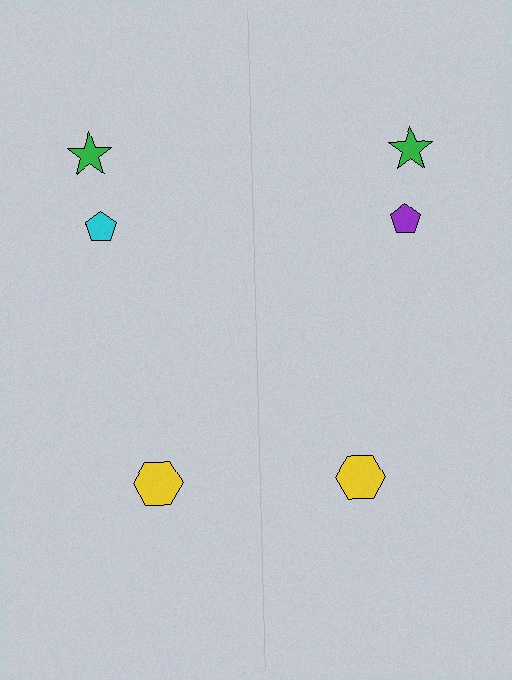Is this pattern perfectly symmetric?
No, the pattern is not perfectly symmetric. The purple pentagon on the right side breaks the symmetry — its mirror counterpart is cyan.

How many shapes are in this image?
There are 6 shapes in this image.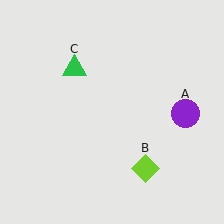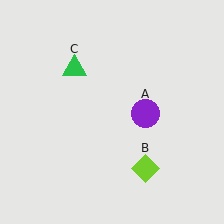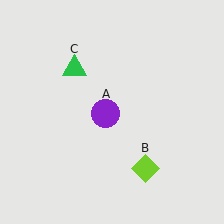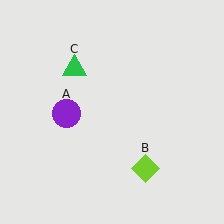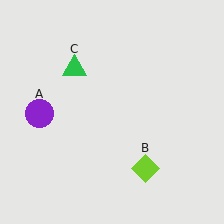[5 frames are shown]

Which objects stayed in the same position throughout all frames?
Lime diamond (object B) and green triangle (object C) remained stationary.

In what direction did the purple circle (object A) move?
The purple circle (object A) moved left.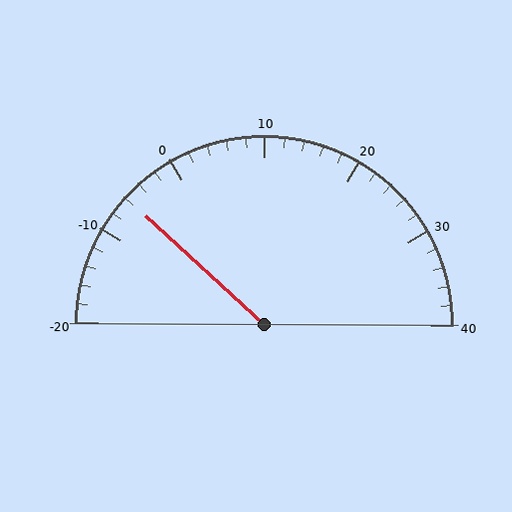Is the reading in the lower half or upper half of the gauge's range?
The reading is in the lower half of the range (-20 to 40).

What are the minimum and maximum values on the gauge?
The gauge ranges from -20 to 40.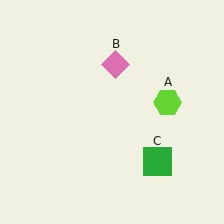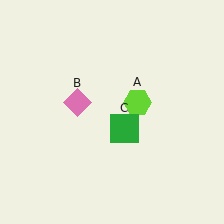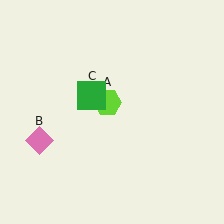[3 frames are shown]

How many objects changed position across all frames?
3 objects changed position: lime hexagon (object A), pink diamond (object B), green square (object C).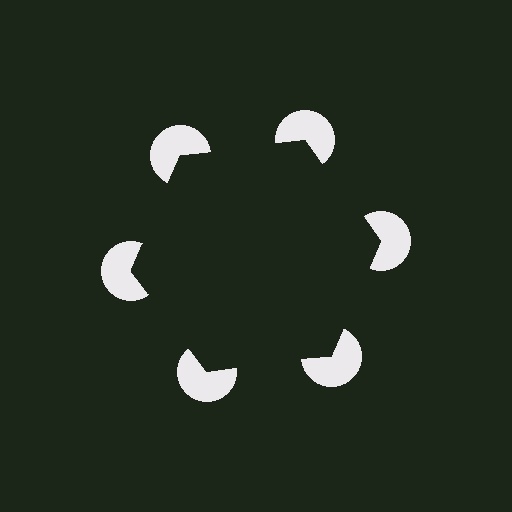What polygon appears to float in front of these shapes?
An illusory hexagon — its edges are inferred from the aligned wedge cuts in the pac-man discs, not physically drawn.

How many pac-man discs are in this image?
There are 6 — one at each vertex of the illusory hexagon.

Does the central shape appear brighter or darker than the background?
It typically appears slightly darker than the background, even though no actual brightness change is drawn.